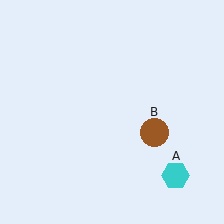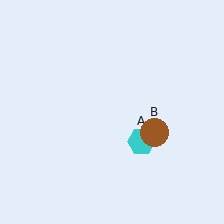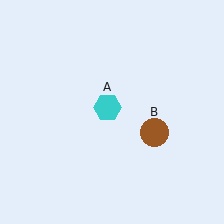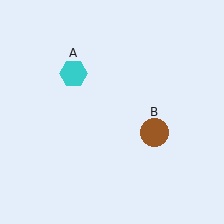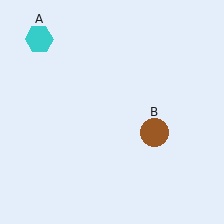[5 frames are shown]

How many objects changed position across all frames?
1 object changed position: cyan hexagon (object A).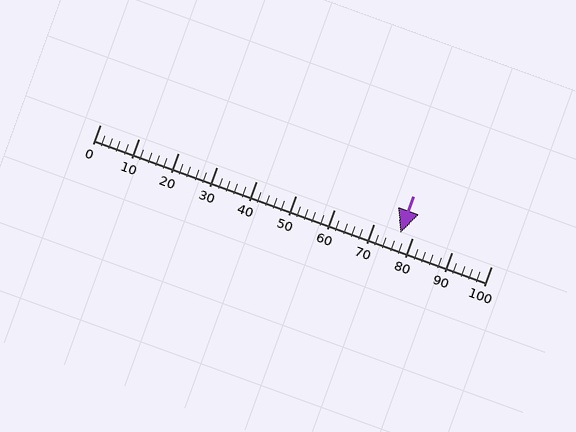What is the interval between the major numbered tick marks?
The major tick marks are spaced 10 units apart.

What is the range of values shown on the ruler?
The ruler shows values from 0 to 100.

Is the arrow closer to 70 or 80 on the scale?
The arrow is closer to 80.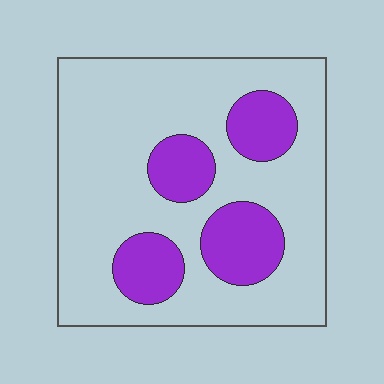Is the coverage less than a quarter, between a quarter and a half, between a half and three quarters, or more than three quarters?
Less than a quarter.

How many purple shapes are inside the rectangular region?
4.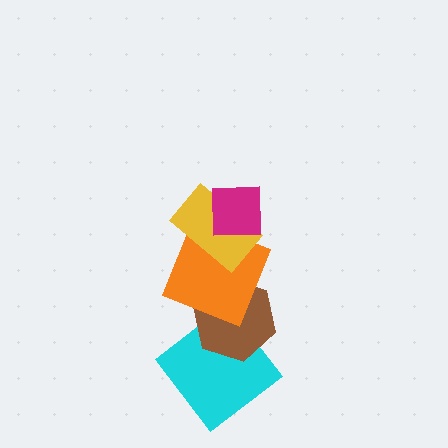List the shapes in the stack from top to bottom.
From top to bottom: the magenta square, the yellow rectangle, the orange square, the brown hexagon, the cyan diamond.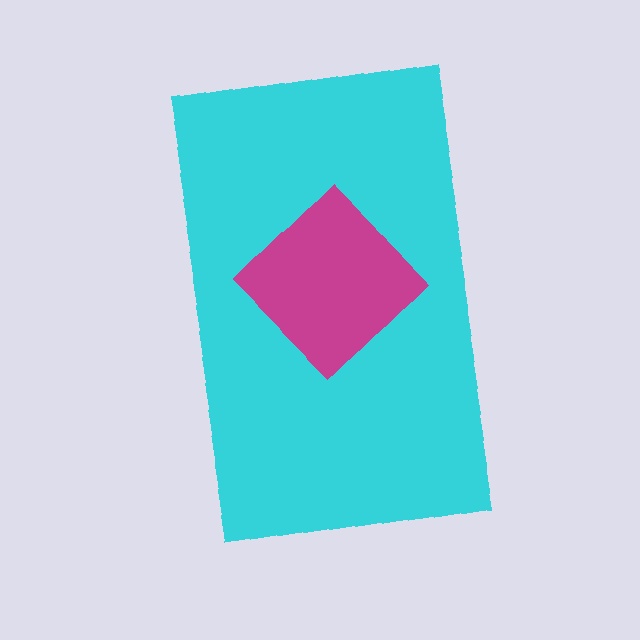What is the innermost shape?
The magenta diamond.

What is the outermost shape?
The cyan rectangle.